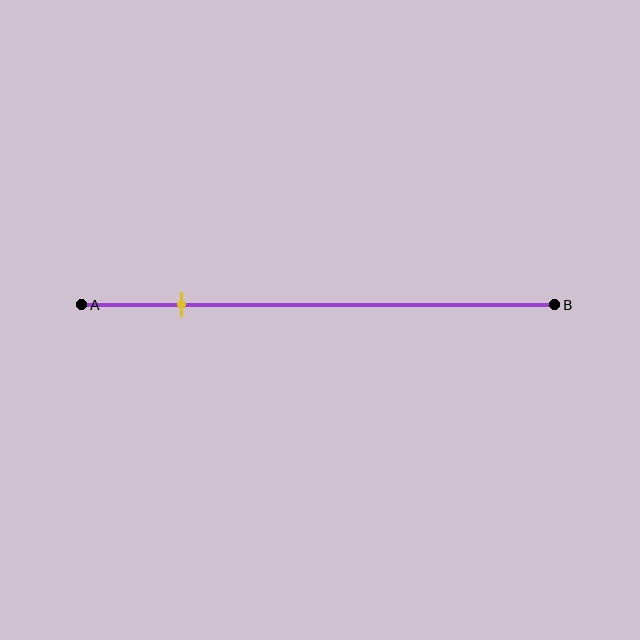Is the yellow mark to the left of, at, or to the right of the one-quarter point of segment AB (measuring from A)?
The yellow mark is to the left of the one-quarter point of segment AB.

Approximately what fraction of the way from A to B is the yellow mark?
The yellow mark is approximately 20% of the way from A to B.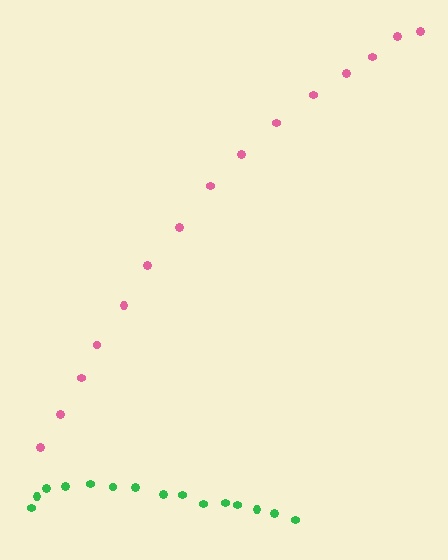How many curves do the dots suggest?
There are 2 distinct paths.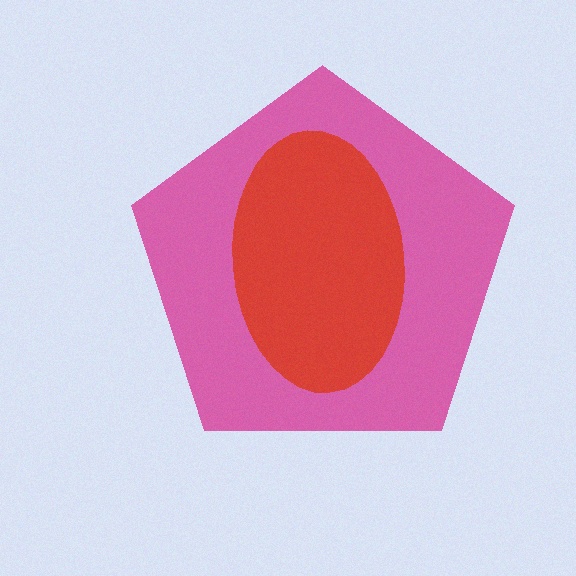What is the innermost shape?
The red ellipse.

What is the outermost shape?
The pink pentagon.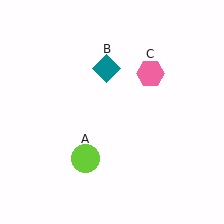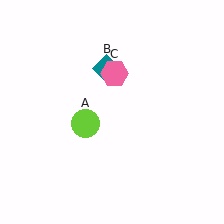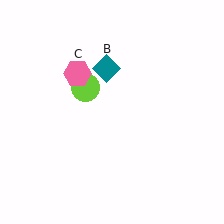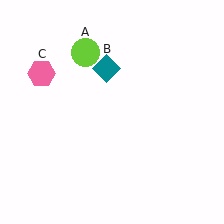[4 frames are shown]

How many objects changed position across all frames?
2 objects changed position: lime circle (object A), pink hexagon (object C).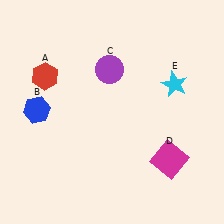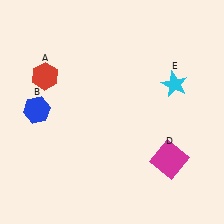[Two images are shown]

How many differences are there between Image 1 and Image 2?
There is 1 difference between the two images.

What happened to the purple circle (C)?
The purple circle (C) was removed in Image 2. It was in the top-left area of Image 1.